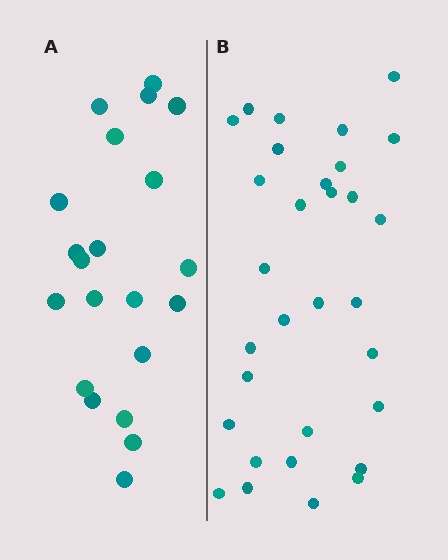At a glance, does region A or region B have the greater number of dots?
Region B (the right region) has more dots.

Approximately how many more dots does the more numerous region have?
Region B has roughly 10 or so more dots than region A.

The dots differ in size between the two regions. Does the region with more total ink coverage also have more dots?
No. Region A has more total ink coverage because its dots are larger, but region B actually contains more individual dots. Total area can be misleading — the number of items is what matters here.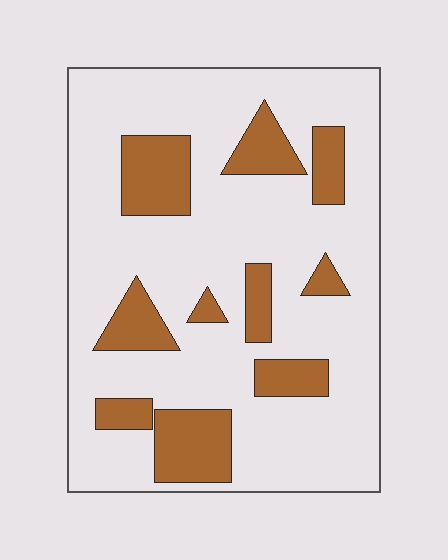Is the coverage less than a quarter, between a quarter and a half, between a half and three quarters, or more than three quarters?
Less than a quarter.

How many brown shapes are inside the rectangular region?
10.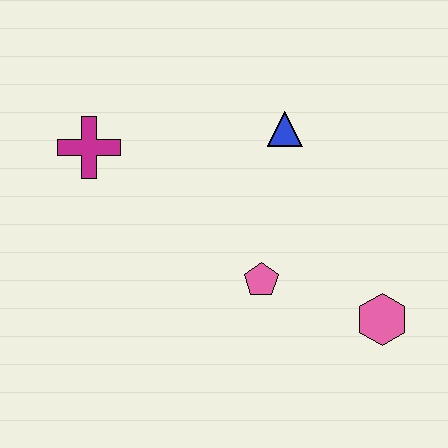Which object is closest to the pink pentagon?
The pink hexagon is closest to the pink pentagon.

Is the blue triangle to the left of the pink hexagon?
Yes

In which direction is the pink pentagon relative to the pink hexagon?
The pink pentagon is to the left of the pink hexagon.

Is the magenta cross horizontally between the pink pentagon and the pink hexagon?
No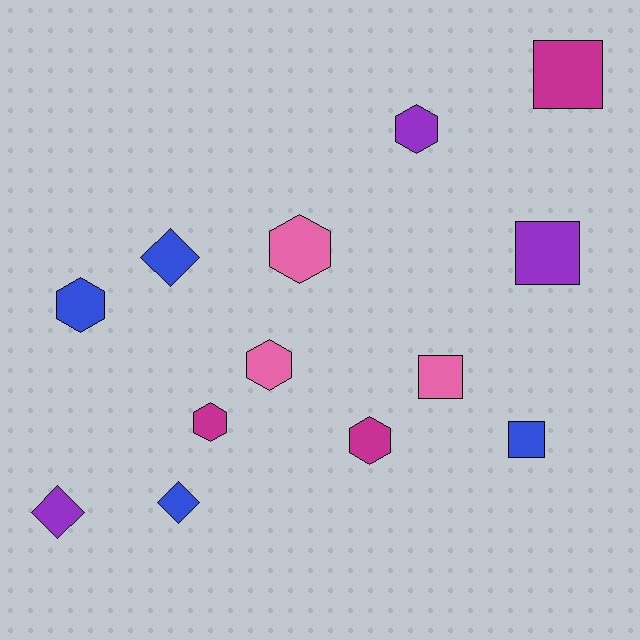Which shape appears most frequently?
Hexagon, with 6 objects.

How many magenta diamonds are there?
There are no magenta diamonds.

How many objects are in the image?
There are 13 objects.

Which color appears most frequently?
Blue, with 4 objects.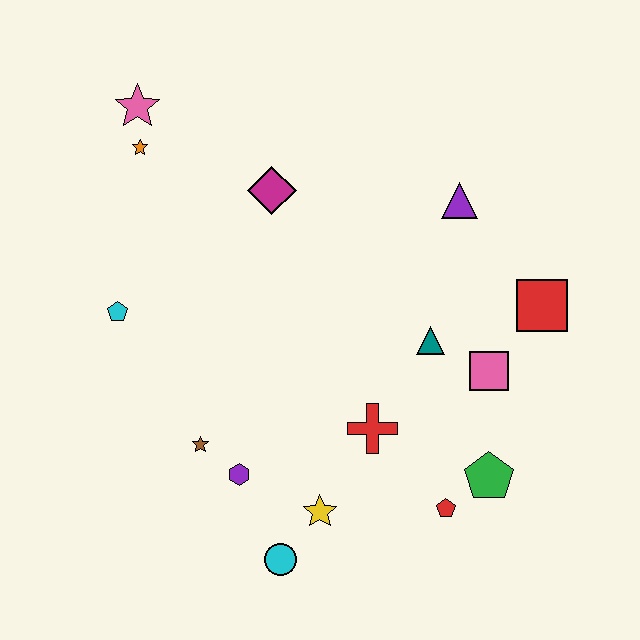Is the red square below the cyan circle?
No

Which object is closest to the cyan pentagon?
The brown star is closest to the cyan pentagon.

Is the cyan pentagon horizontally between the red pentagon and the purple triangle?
No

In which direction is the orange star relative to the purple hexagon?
The orange star is above the purple hexagon.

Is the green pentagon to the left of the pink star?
No